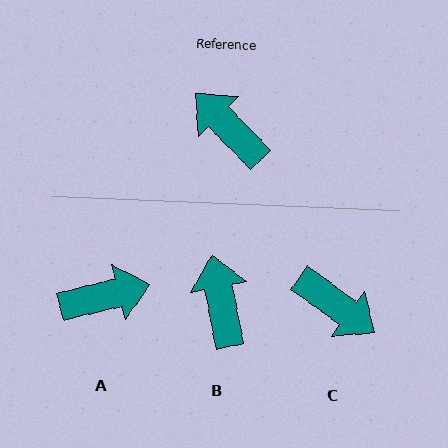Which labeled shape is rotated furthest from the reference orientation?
C, about 171 degrees away.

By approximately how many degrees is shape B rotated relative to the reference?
Approximately 33 degrees clockwise.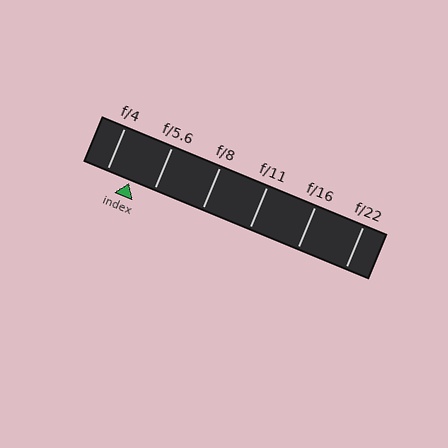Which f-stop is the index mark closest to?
The index mark is closest to f/5.6.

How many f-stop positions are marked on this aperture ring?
There are 6 f-stop positions marked.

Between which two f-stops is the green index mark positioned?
The index mark is between f/4 and f/5.6.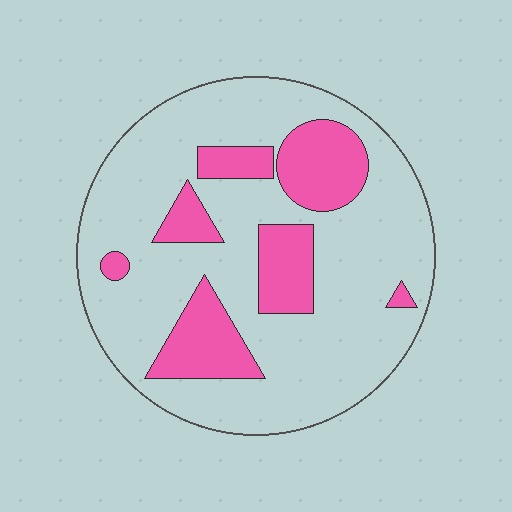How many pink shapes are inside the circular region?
7.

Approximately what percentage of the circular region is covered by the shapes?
Approximately 25%.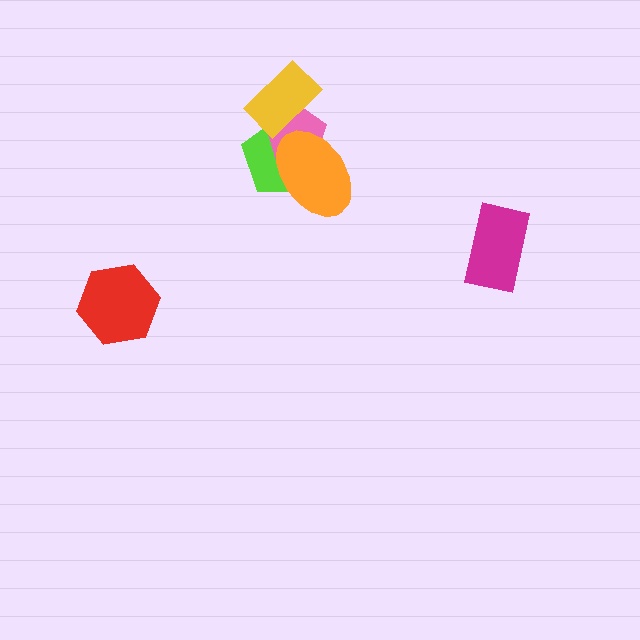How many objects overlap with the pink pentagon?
3 objects overlap with the pink pentagon.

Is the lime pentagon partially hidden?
Yes, it is partially covered by another shape.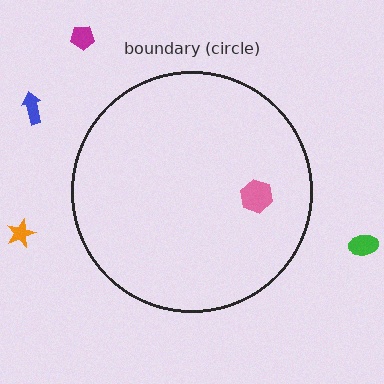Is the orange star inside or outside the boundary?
Outside.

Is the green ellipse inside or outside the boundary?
Outside.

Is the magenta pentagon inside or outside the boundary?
Outside.